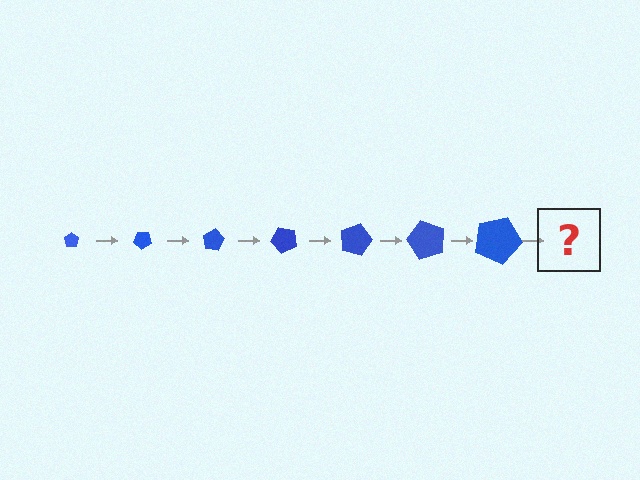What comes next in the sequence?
The next element should be a pentagon, larger than the previous one and rotated 280 degrees from the start.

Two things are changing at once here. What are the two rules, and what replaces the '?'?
The two rules are that the pentagon grows larger each step and it rotates 40 degrees each step. The '?' should be a pentagon, larger than the previous one and rotated 280 degrees from the start.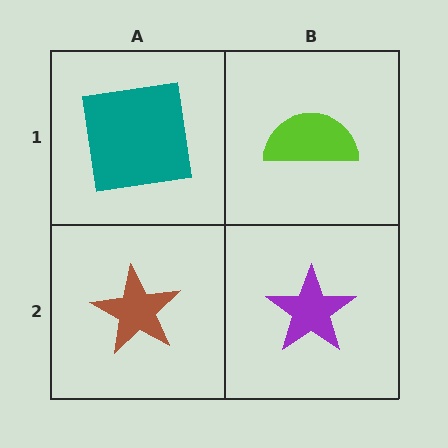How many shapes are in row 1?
2 shapes.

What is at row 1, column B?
A lime semicircle.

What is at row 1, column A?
A teal square.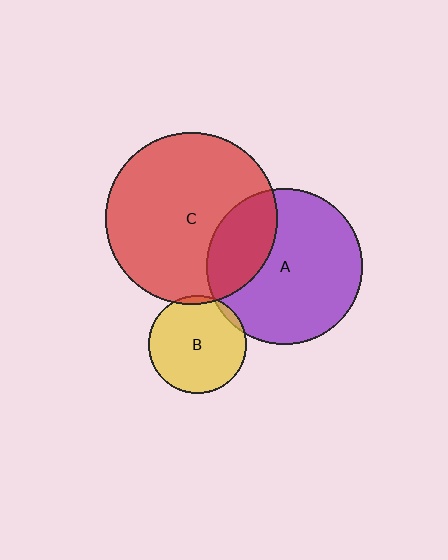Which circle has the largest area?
Circle C (red).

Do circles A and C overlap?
Yes.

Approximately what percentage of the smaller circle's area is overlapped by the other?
Approximately 25%.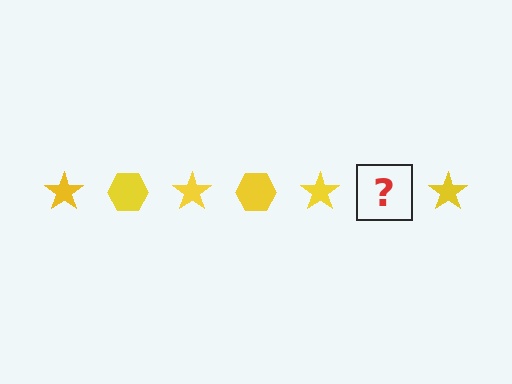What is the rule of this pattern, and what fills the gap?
The rule is that the pattern cycles through star, hexagon shapes in yellow. The gap should be filled with a yellow hexagon.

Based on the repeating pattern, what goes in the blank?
The blank should be a yellow hexagon.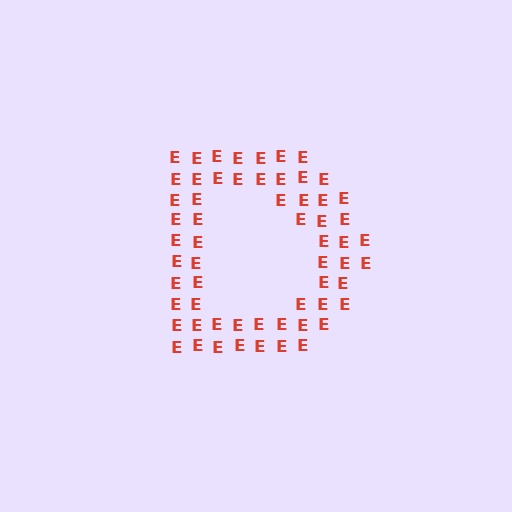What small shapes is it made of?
It is made of small letter E's.